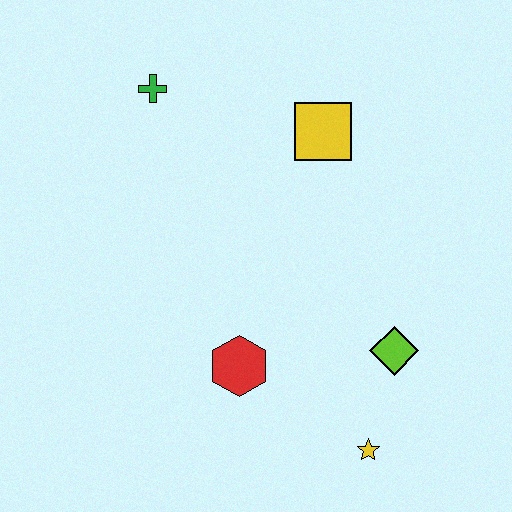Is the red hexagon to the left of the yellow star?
Yes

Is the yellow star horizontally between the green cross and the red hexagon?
No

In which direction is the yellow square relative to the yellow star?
The yellow square is above the yellow star.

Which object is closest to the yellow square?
The green cross is closest to the yellow square.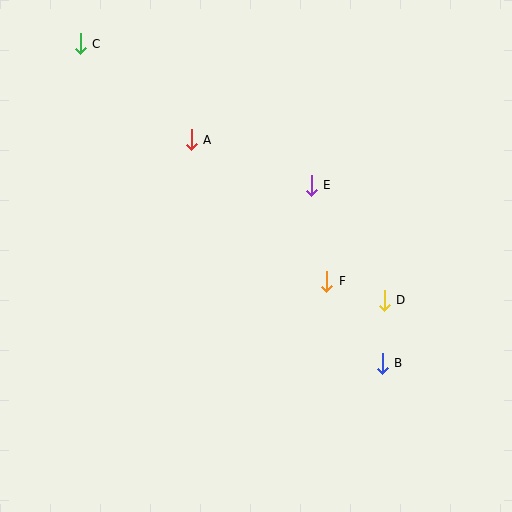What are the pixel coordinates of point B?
Point B is at (382, 363).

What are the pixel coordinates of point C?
Point C is at (80, 44).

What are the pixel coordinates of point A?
Point A is at (191, 140).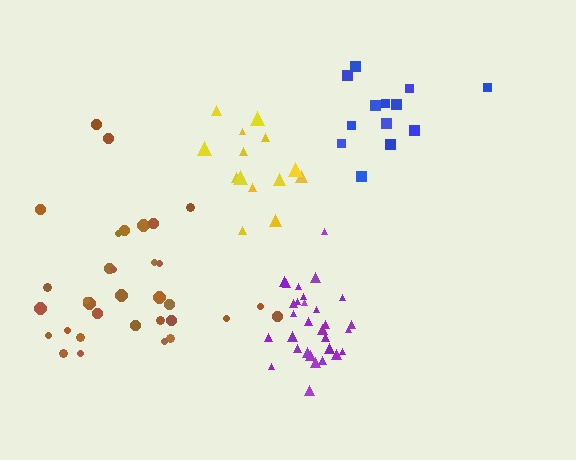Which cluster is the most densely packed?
Purple.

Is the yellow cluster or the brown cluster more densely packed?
Yellow.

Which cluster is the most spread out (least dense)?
Blue.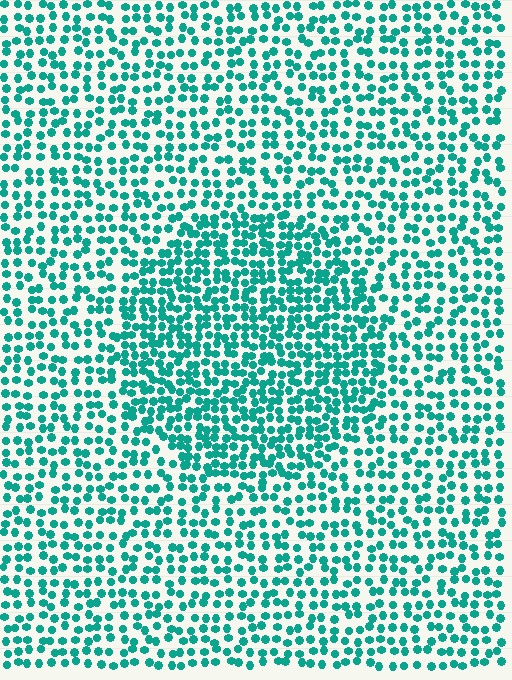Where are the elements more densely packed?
The elements are more densely packed inside the circle boundary.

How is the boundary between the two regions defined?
The boundary is defined by a change in element density (approximately 1.6x ratio). All elements are the same color, size, and shape.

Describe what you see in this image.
The image contains small teal elements arranged at two different densities. A circle-shaped region is visible where the elements are more densely packed than the surrounding area.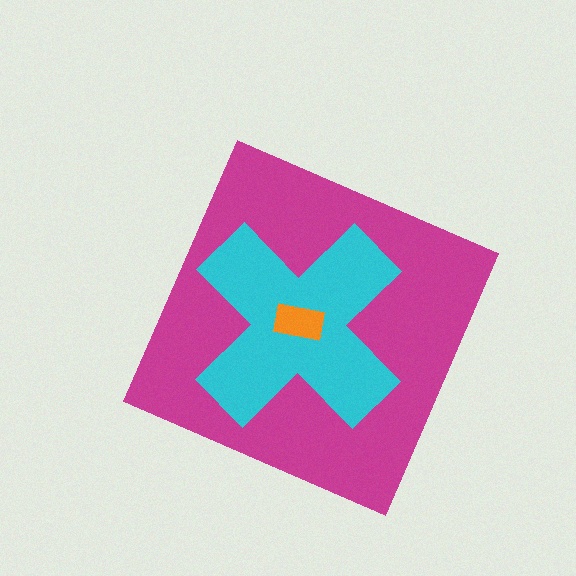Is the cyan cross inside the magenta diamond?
Yes.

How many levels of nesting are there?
3.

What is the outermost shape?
The magenta diamond.